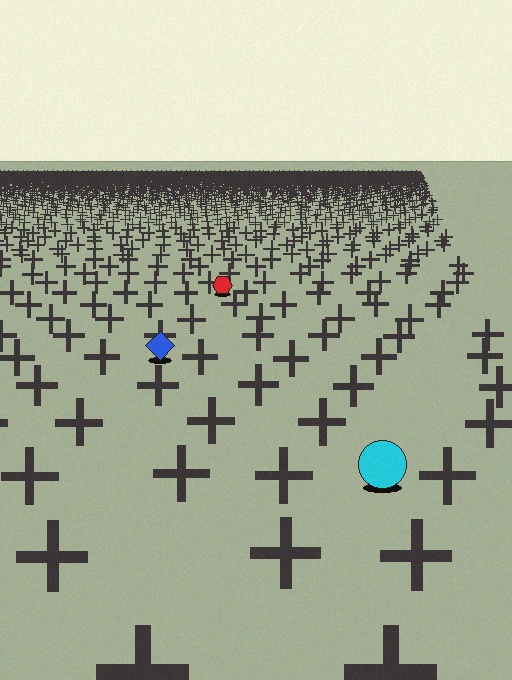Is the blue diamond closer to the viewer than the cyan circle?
No. The cyan circle is closer — you can tell from the texture gradient: the ground texture is coarser near it.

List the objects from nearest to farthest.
From nearest to farthest: the cyan circle, the blue diamond, the red hexagon.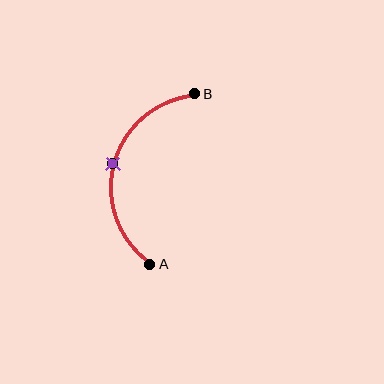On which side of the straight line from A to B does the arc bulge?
The arc bulges to the left of the straight line connecting A and B.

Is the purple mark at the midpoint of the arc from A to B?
Yes. The purple mark lies on the arc at equal arc-length from both A and B — it is the arc midpoint.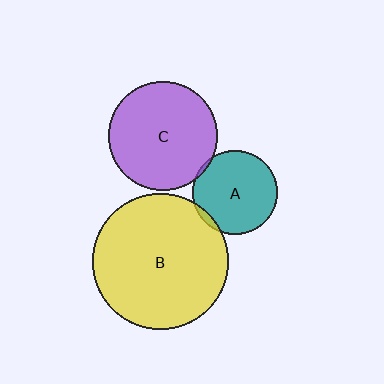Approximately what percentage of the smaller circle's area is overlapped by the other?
Approximately 5%.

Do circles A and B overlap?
Yes.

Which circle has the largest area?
Circle B (yellow).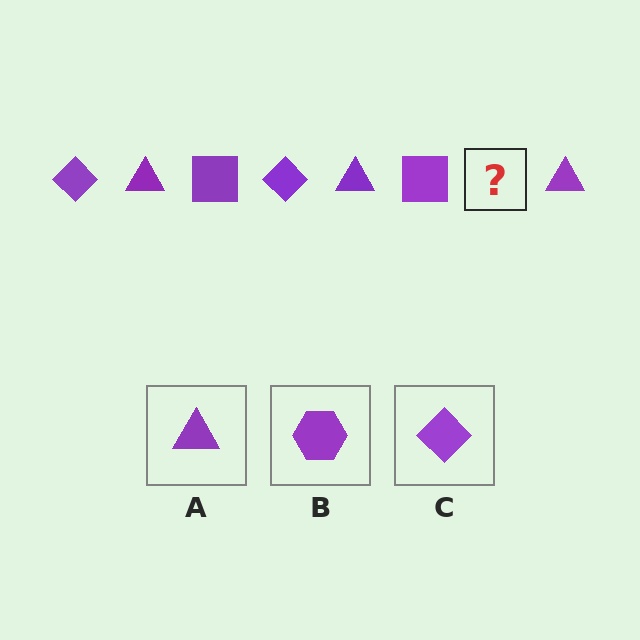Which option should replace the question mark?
Option C.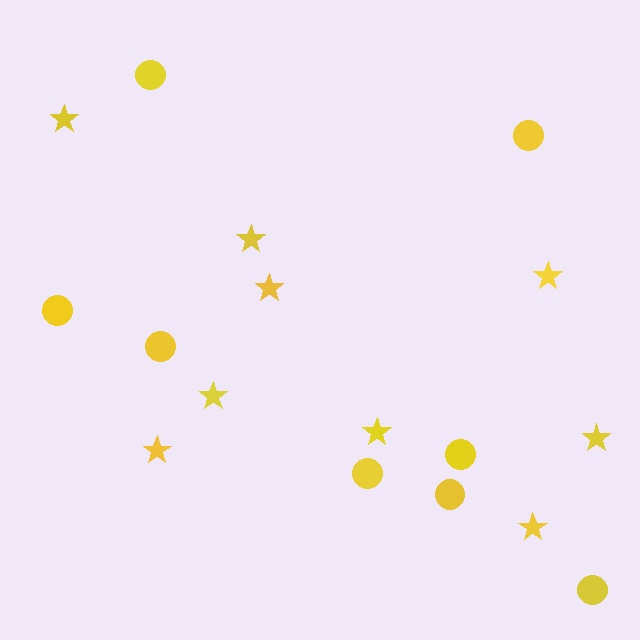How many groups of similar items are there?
There are 2 groups: one group of stars (9) and one group of circles (8).